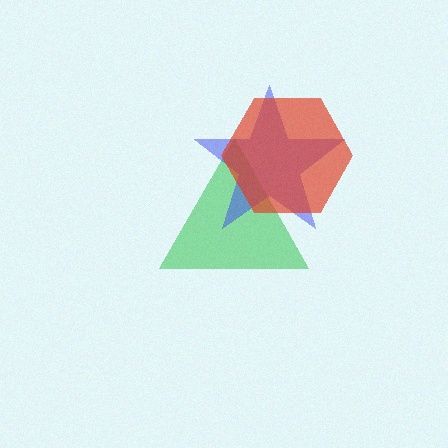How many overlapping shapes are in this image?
There are 3 overlapping shapes in the image.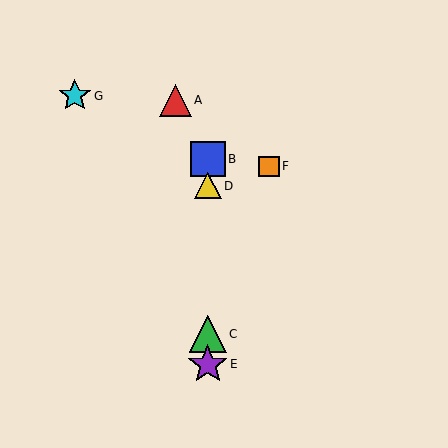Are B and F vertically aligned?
No, B is at x≈208 and F is at x≈269.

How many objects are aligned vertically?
4 objects (B, C, D, E) are aligned vertically.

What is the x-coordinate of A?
Object A is at x≈175.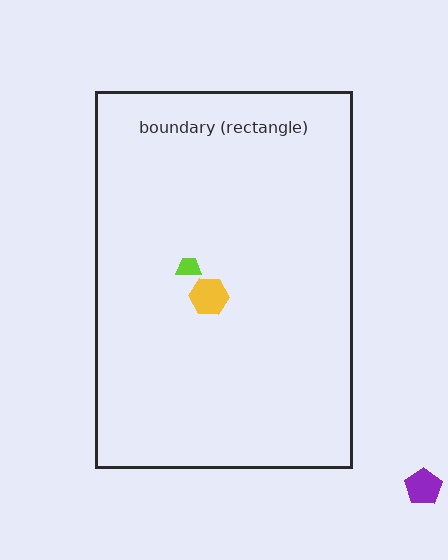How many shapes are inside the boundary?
2 inside, 1 outside.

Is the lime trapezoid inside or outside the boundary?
Inside.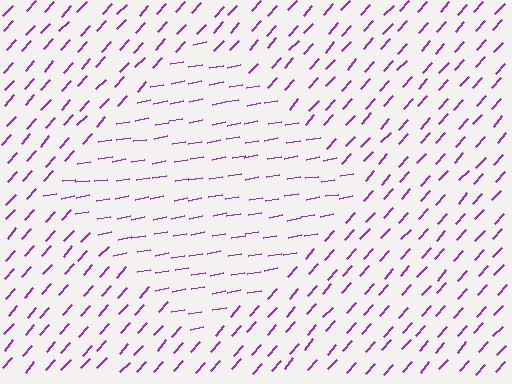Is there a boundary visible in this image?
Yes, there is a texture boundary formed by a change in line orientation.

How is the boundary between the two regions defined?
The boundary is defined purely by a change in line orientation (approximately 38 degrees difference). All lines are the same color and thickness.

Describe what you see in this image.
The image is filled with small purple line segments. A diamond region in the image has lines oriented differently from the surrounding lines, creating a visible texture boundary.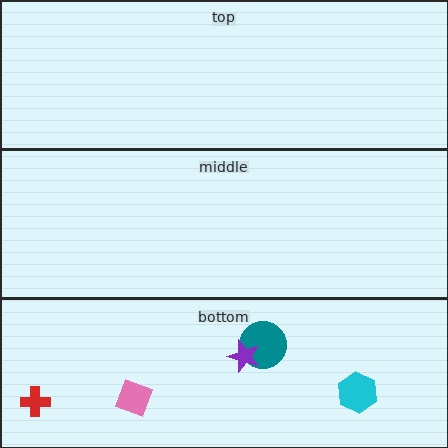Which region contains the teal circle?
The bottom region.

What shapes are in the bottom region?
The teal circle, the purple star, the pink diamond, the cyan hexagon, the red cross.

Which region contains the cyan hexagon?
The bottom region.